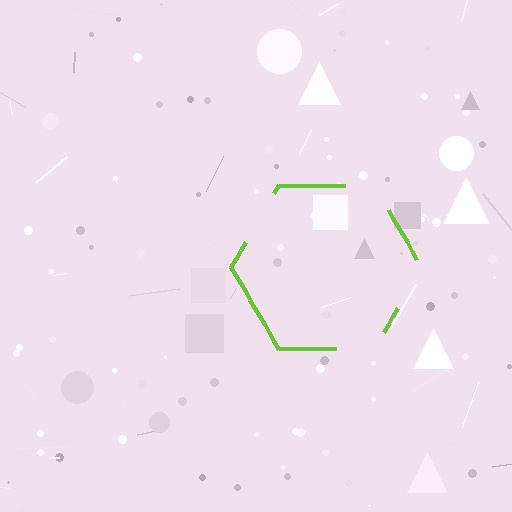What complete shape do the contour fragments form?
The contour fragments form a hexagon.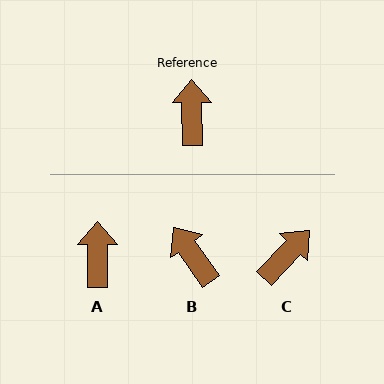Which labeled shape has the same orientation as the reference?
A.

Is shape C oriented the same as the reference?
No, it is off by about 44 degrees.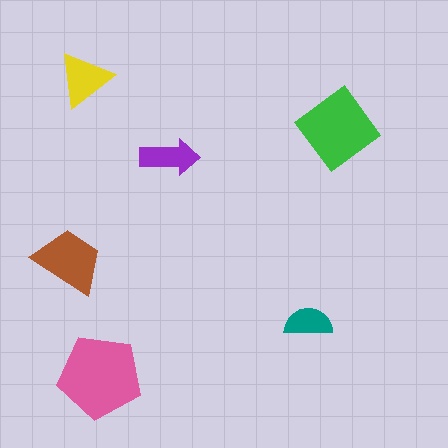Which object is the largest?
The pink pentagon.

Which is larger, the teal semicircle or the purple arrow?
The purple arrow.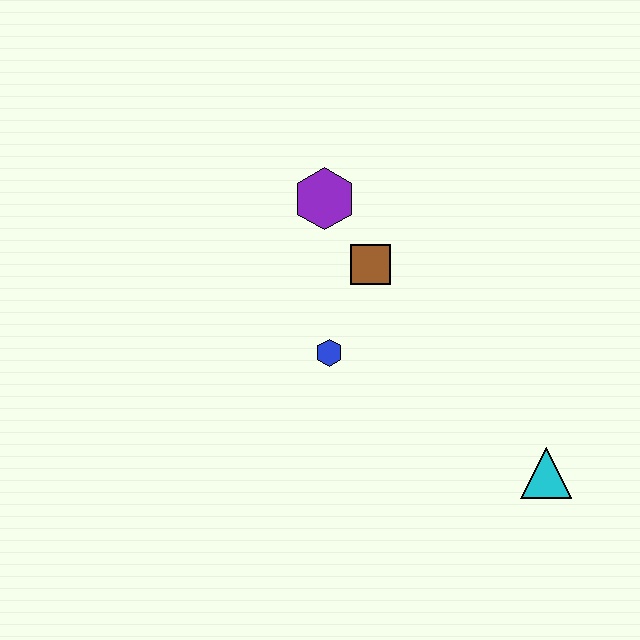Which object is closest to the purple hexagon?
The brown square is closest to the purple hexagon.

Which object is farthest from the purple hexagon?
The cyan triangle is farthest from the purple hexagon.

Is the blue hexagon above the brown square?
No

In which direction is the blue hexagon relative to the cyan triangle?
The blue hexagon is to the left of the cyan triangle.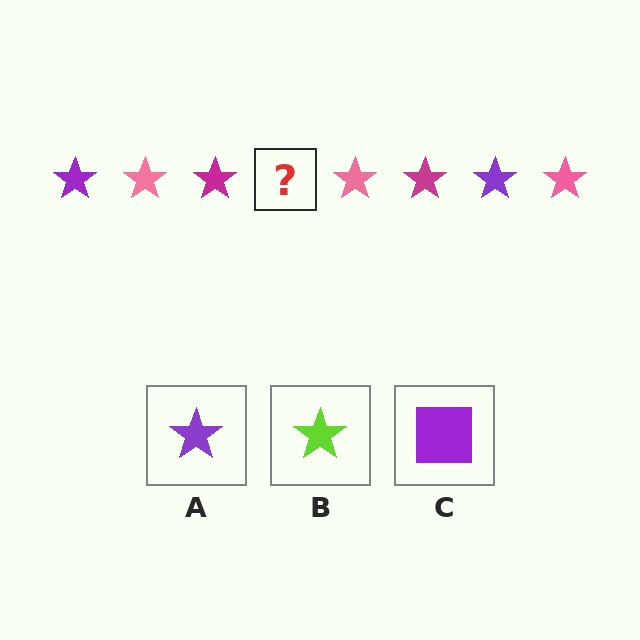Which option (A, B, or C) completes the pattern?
A.